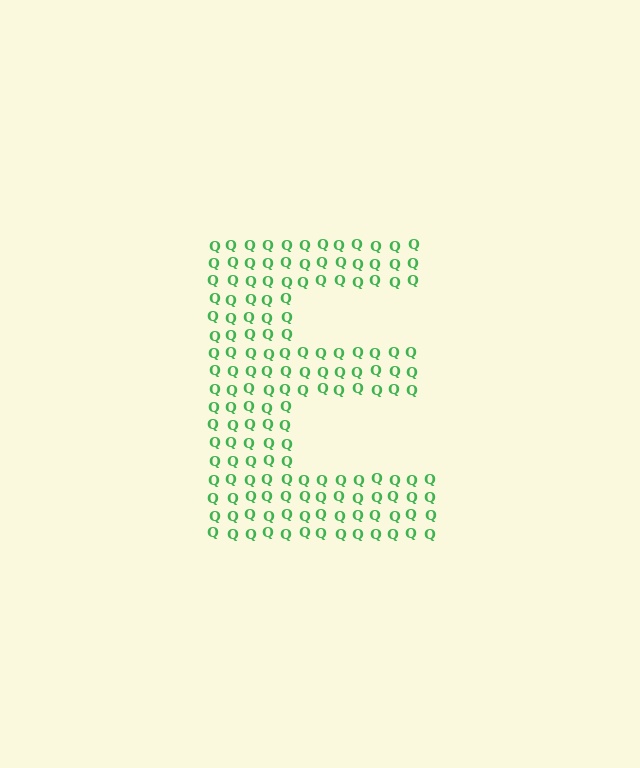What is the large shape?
The large shape is the letter E.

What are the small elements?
The small elements are letter Q's.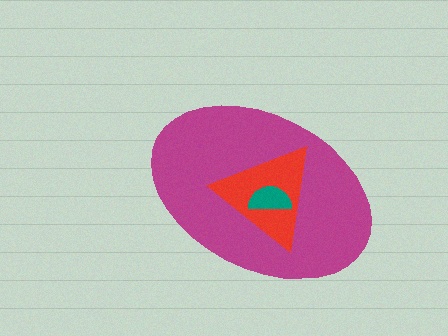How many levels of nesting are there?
3.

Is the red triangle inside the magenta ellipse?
Yes.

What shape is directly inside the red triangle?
The teal semicircle.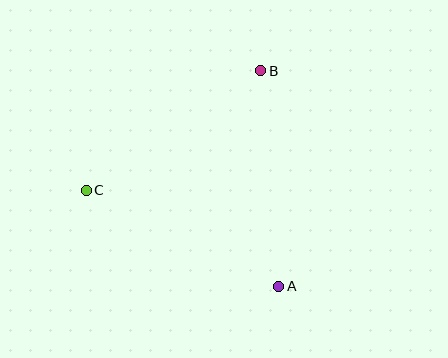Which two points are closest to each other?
Points B and C are closest to each other.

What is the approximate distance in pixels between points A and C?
The distance between A and C is approximately 215 pixels.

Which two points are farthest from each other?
Points A and B are farthest from each other.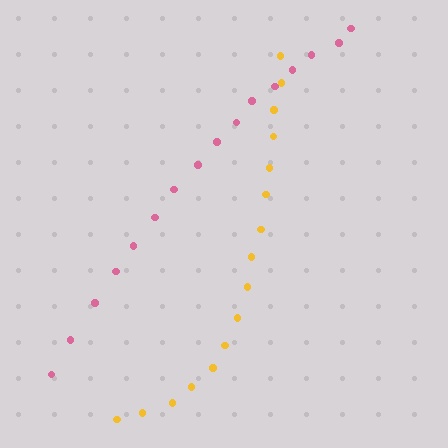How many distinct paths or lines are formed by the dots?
There are 2 distinct paths.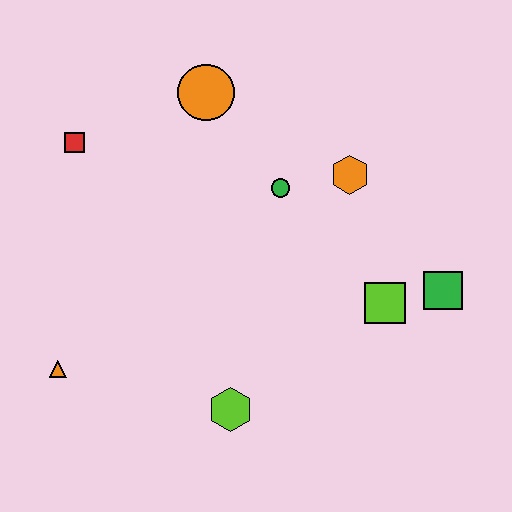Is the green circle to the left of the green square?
Yes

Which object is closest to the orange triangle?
The lime hexagon is closest to the orange triangle.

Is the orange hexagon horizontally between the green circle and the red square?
No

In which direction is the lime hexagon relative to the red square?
The lime hexagon is below the red square.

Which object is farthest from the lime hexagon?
The orange circle is farthest from the lime hexagon.